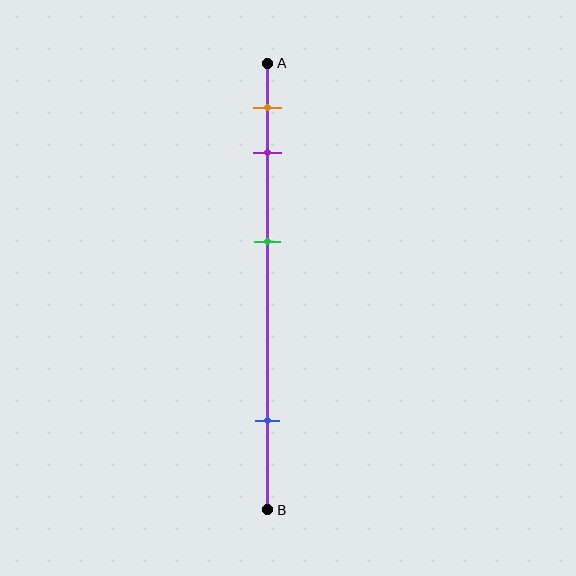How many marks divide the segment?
There are 4 marks dividing the segment.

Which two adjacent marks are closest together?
The orange and purple marks are the closest adjacent pair.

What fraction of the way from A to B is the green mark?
The green mark is approximately 40% (0.4) of the way from A to B.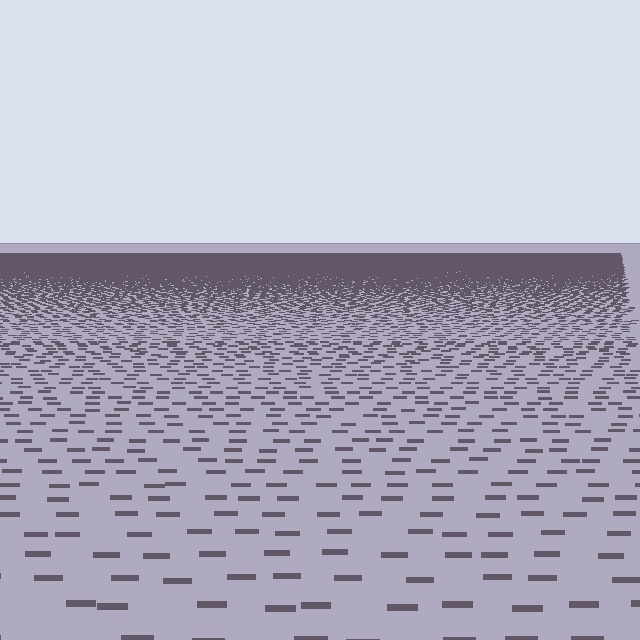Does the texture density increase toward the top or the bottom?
Density increases toward the top.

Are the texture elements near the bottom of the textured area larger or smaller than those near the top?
Larger. Near the bottom, elements are closer to the viewer and appear at a bigger on-screen size.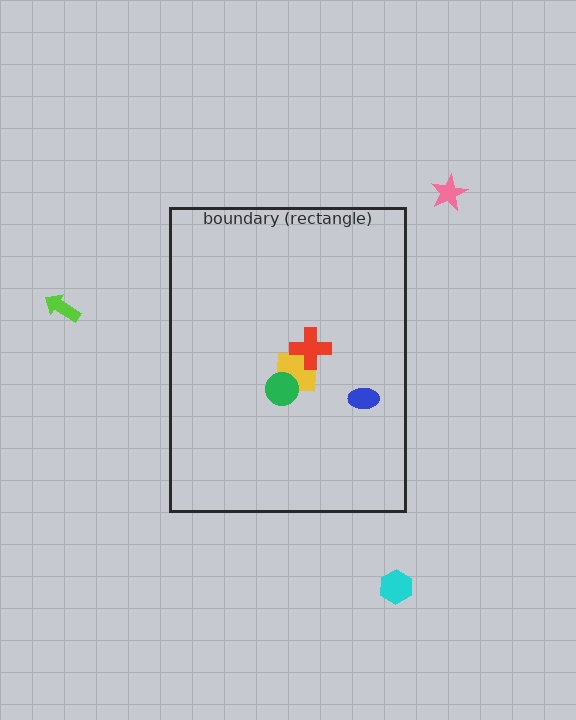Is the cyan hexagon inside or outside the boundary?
Outside.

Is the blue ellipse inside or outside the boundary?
Inside.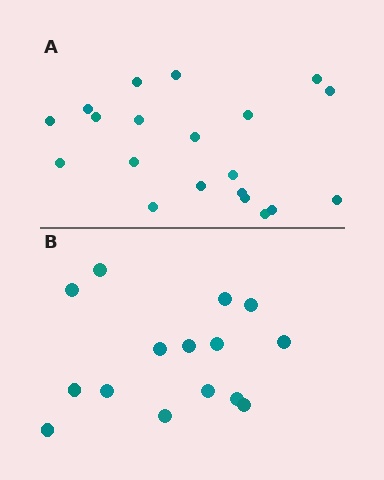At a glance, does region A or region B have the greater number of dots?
Region A (the top region) has more dots.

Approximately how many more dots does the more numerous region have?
Region A has about 5 more dots than region B.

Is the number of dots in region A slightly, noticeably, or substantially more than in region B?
Region A has noticeably more, but not dramatically so. The ratio is roughly 1.3 to 1.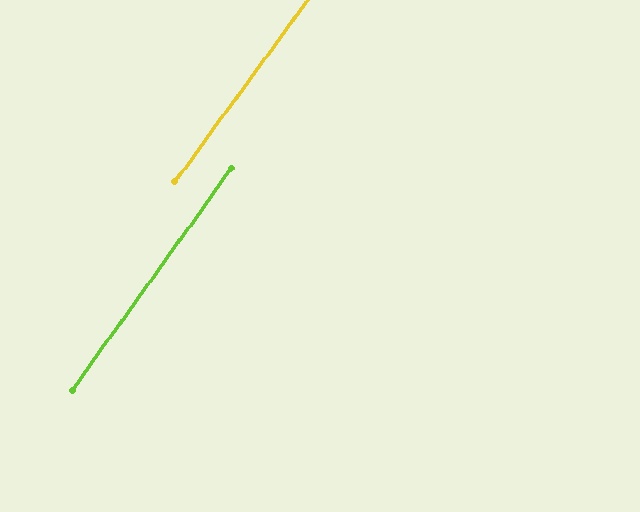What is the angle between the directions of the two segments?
Approximately 0 degrees.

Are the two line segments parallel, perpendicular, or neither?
Parallel — their directions differ by only 0.3°.